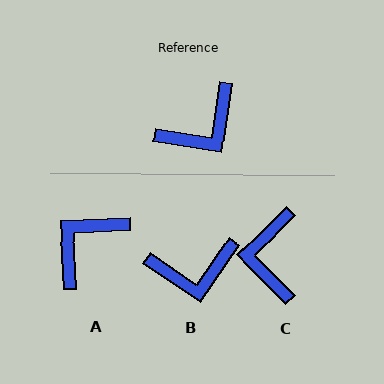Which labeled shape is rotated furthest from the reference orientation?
A, about 168 degrees away.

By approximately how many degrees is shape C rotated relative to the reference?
Approximately 126 degrees clockwise.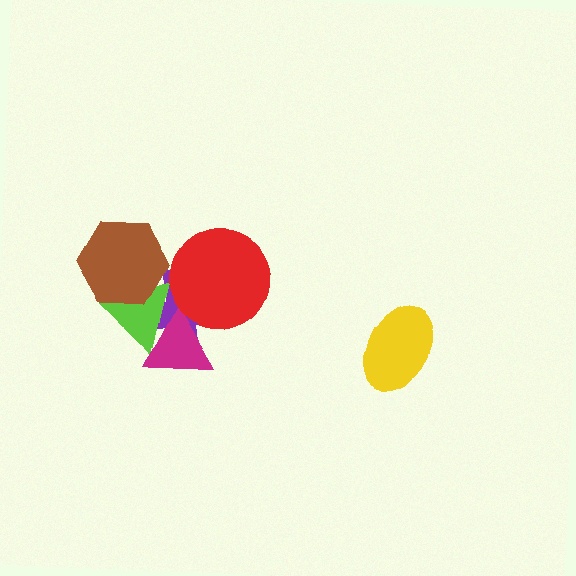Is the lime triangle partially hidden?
Yes, it is partially covered by another shape.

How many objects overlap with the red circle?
2 objects overlap with the red circle.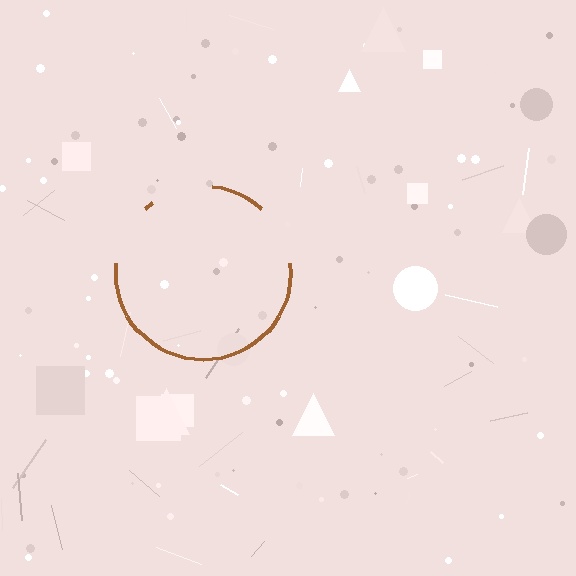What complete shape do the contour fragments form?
The contour fragments form a circle.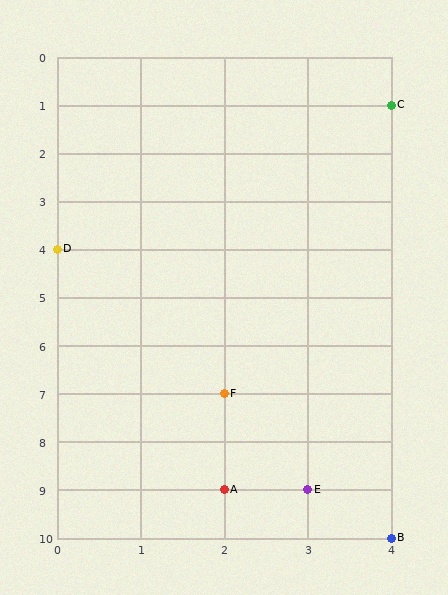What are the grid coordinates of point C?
Point C is at grid coordinates (4, 1).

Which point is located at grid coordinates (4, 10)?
Point B is at (4, 10).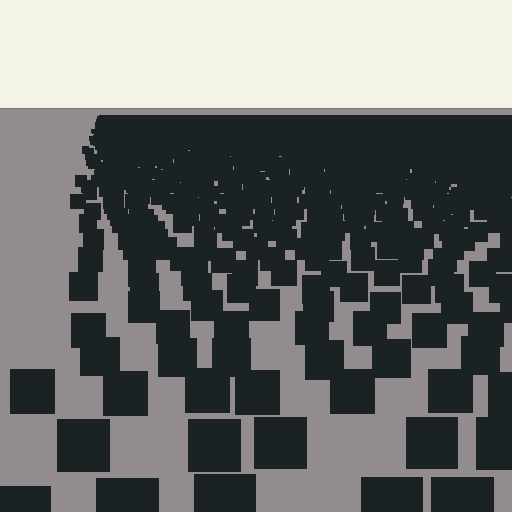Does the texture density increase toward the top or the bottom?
Density increases toward the top.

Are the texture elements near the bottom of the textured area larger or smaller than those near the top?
Larger. Near the bottom, elements are closer to the viewer and appear at a bigger on-screen size.